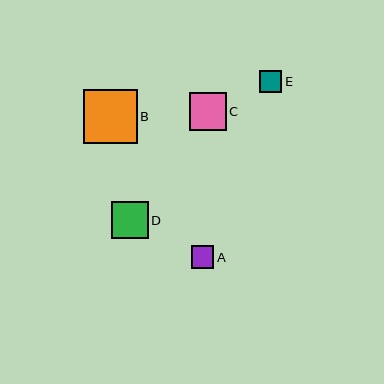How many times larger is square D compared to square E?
Square D is approximately 1.6 times the size of square E.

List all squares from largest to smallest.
From largest to smallest: B, C, D, E, A.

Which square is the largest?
Square B is the largest with a size of approximately 54 pixels.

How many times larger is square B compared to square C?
Square B is approximately 1.4 times the size of square C.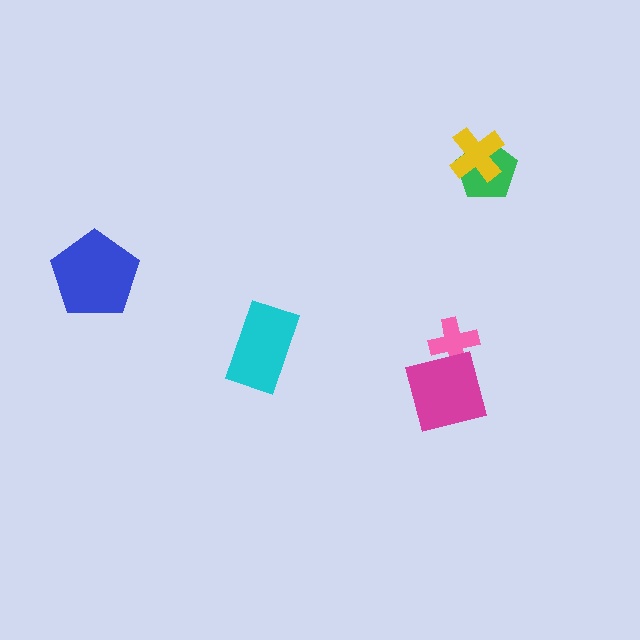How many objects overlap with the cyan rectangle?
0 objects overlap with the cyan rectangle.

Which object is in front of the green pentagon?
The yellow cross is in front of the green pentagon.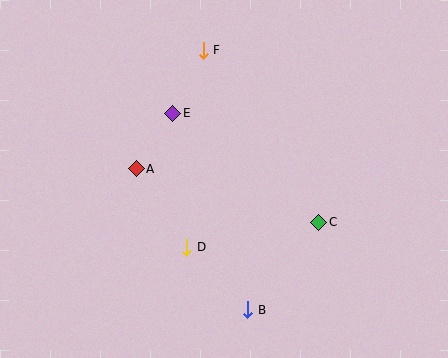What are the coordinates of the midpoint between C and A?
The midpoint between C and A is at (227, 196).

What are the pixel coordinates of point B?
Point B is at (248, 310).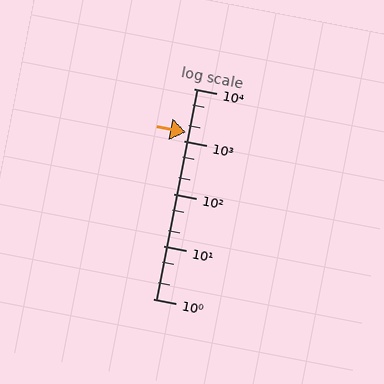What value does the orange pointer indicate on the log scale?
The pointer indicates approximately 1500.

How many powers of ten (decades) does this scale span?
The scale spans 4 decades, from 1 to 10000.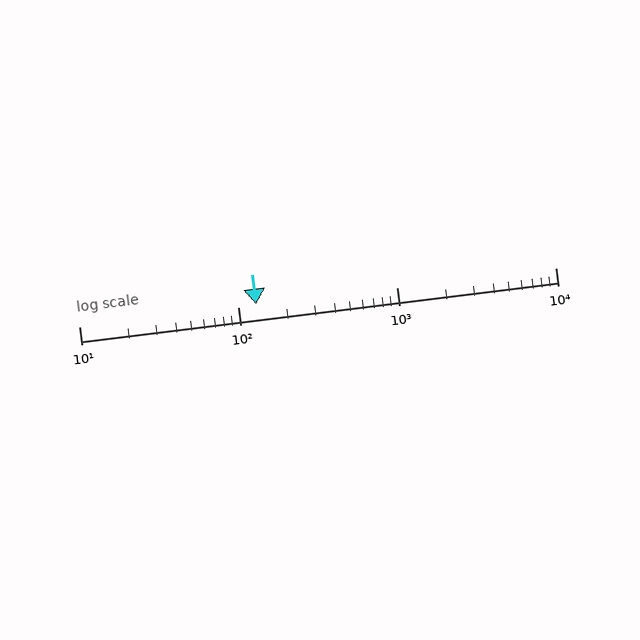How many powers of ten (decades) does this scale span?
The scale spans 3 decades, from 10 to 10000.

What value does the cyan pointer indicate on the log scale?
The pointer indicates approximately 130.